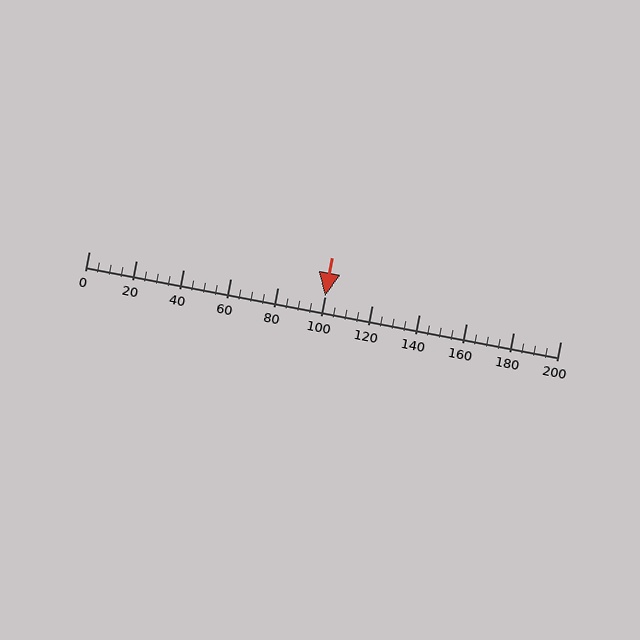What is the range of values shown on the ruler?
The ruler shows values from 0 to 200.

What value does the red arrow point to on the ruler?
The red arrow points to approximately 100.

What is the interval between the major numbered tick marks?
The major tick marks are spaced 20 units apart.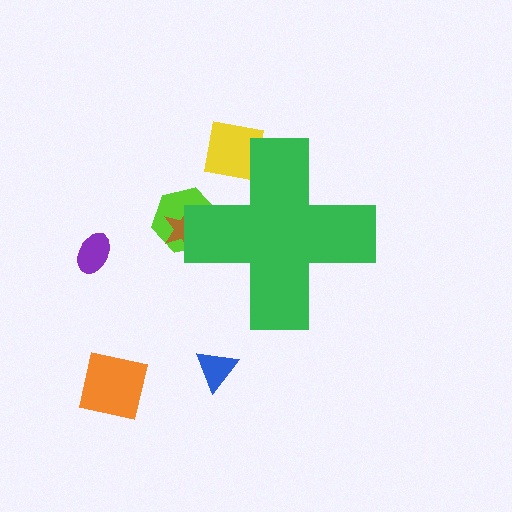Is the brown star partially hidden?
Yes, the brown star is partially hidden behind the green cross.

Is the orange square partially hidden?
No, the orange square is fully visible.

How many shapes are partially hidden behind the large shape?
3 shapes are partially hidden.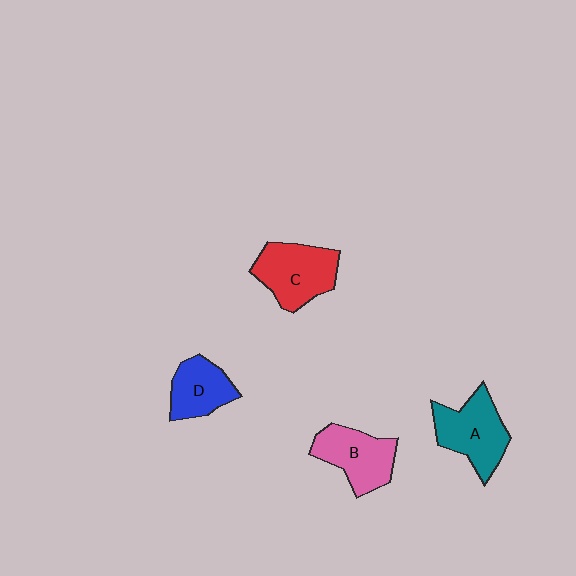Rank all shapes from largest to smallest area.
From largest to smallest: C (red), A (teal), B (pink), D (blue).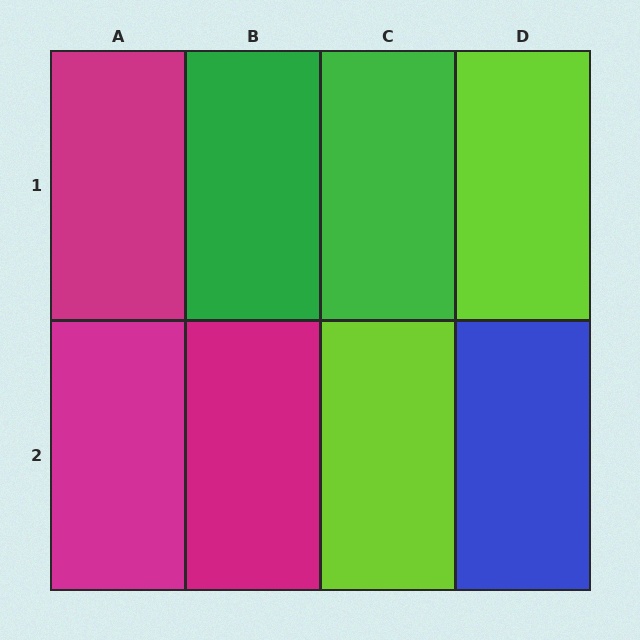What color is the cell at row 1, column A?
Magenta.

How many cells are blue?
1 cell is blue.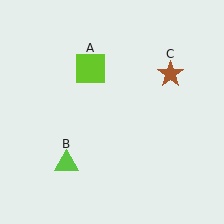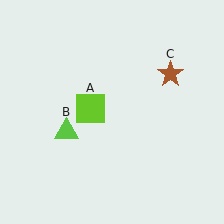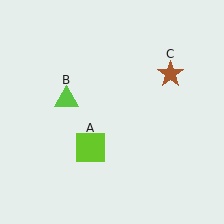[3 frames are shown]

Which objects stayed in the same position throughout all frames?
Brown star (object C) remained stationary.